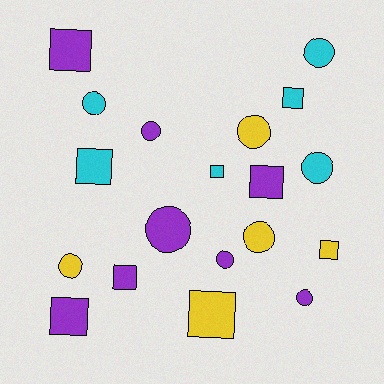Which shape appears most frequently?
Circle, with 10 objects.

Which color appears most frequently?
Purple, with 8 objects.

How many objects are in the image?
There are 19 objects.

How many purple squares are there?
There are 4 purple squares.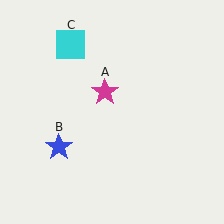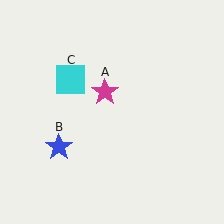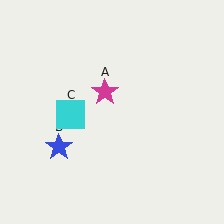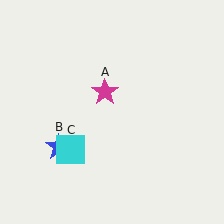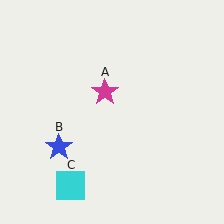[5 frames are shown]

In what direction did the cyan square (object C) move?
The cyan square (object C) moved down.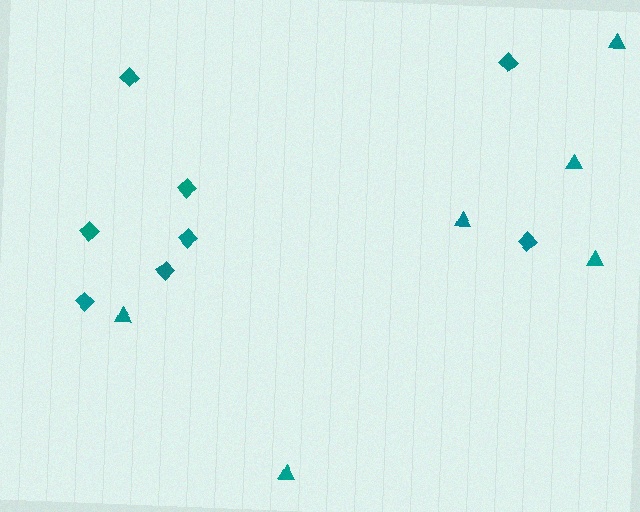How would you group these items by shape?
There are 2 groups: one group of triangles (6) and one group of diamonds (8).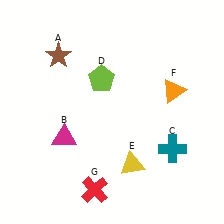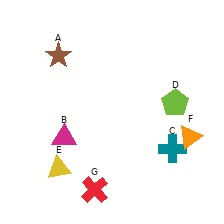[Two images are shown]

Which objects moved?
The objects that moved are: the lime pentagon (D), the yellow triangle (E), the orange triangle (F).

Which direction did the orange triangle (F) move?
The orange triangle (F) moved down.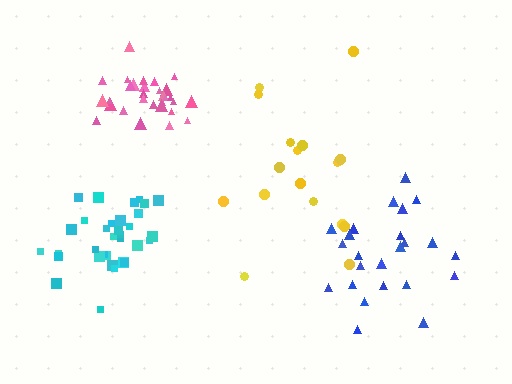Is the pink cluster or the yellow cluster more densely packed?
Pink.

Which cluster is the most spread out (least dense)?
Yellow.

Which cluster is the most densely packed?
Cyan.